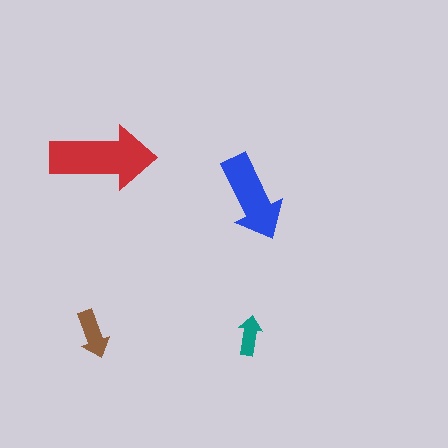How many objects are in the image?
There are 4 objects in the image.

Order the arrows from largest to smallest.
the red one, the blue one, the brown one, the teal one.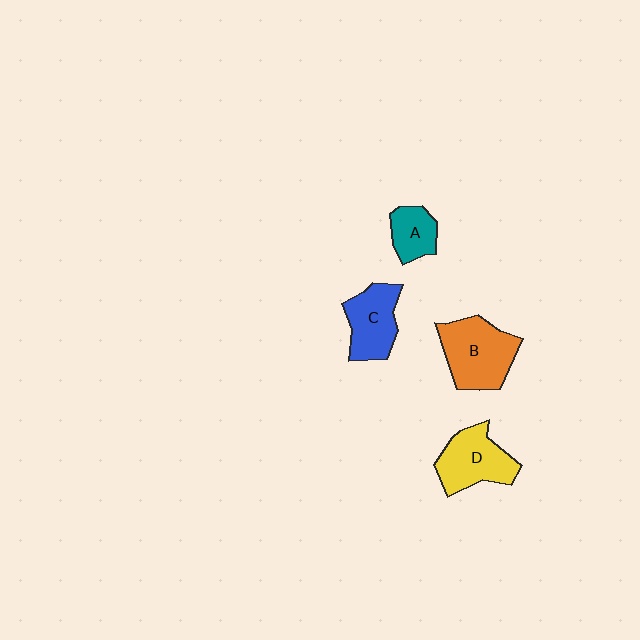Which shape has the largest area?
Shape B (orange).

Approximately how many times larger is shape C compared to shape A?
Approximately 1.5 times.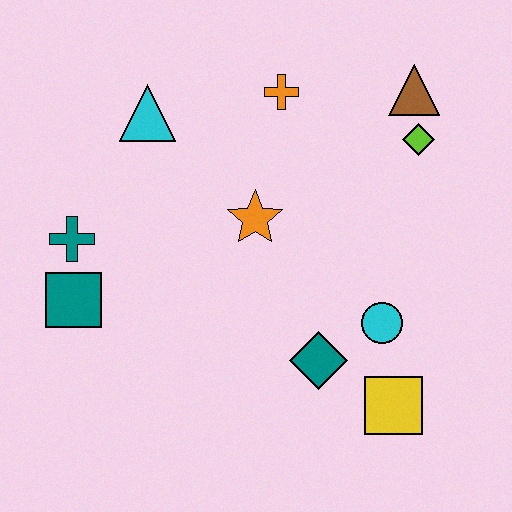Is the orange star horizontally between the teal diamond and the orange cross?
No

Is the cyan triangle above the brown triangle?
No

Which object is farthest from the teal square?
The brown triangle is farthest from the teal square.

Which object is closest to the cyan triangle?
The orange cross is closest to the cyan triangle.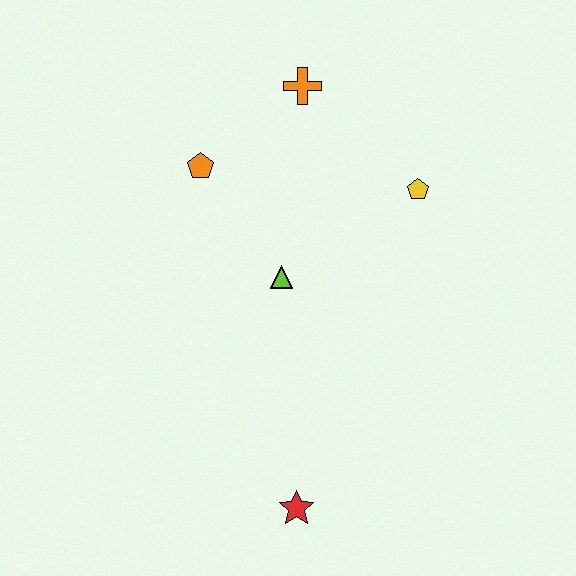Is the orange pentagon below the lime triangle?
No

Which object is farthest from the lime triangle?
The red star is farthest from the lime triangle.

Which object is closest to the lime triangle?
The orange pentagon is closest to the lime triangle.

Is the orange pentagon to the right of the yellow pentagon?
No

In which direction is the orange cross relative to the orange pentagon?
The orange cross is to the right of the orange pentagon.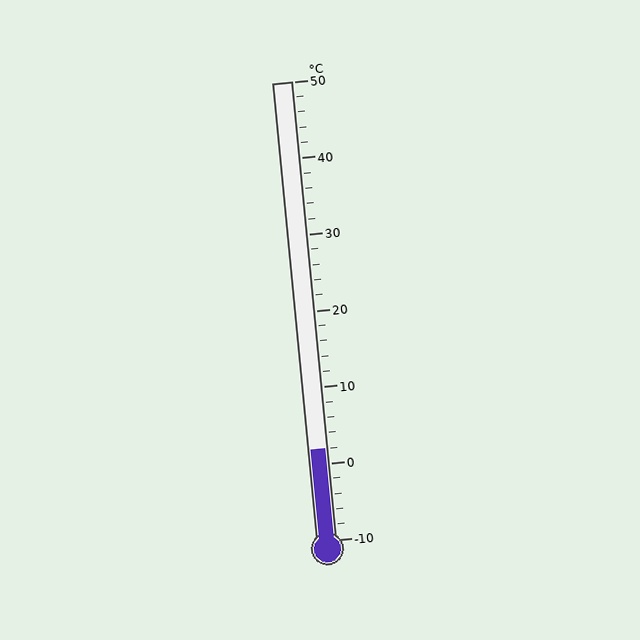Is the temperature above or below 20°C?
The temperature is below 20°C.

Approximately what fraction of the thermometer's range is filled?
The thermometer is filled to approximately 20% of its range.